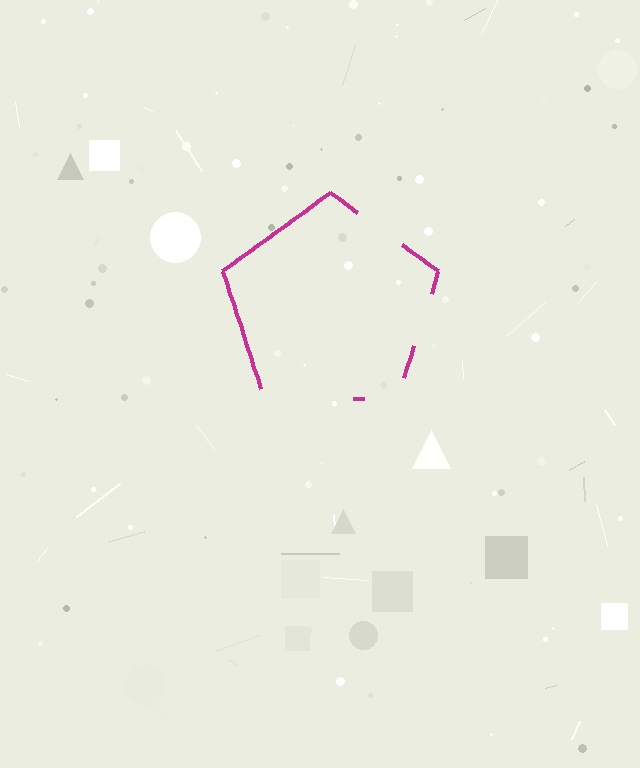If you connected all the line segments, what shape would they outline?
They would outline a pentagon.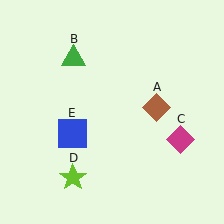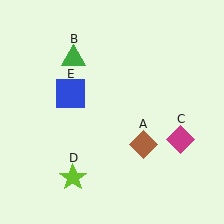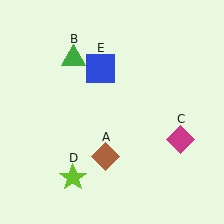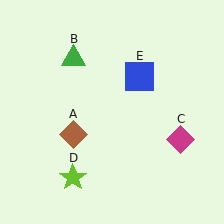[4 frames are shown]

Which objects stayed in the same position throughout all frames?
Green triangle (object B) and magenta diamond (object C) and lime star (object D) remained stationary.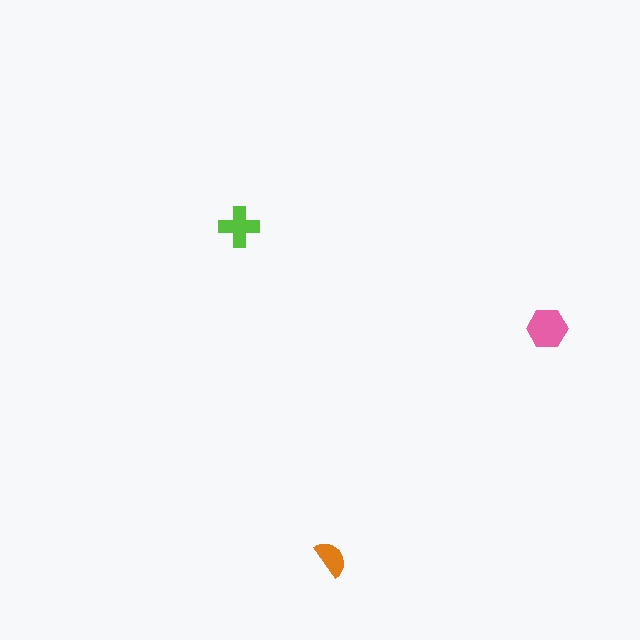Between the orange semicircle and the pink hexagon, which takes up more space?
The pink hexagon.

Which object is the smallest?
The orange semicircle.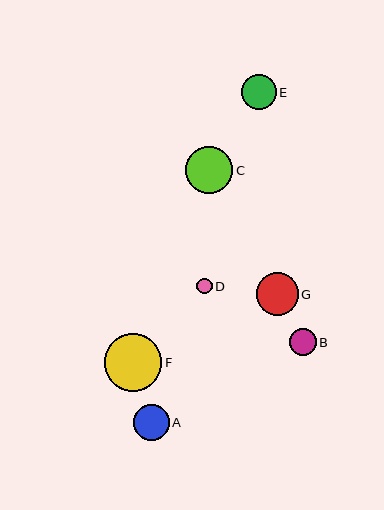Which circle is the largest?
Circle F is the largest with a size of approximately 58 pixels.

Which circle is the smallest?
Circle D is the smallest with a size of approximately 16 pixels.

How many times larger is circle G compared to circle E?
Circle G is approximately 1.2 times the size of circle E.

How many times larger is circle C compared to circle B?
Circle C is approximately 1.7 times the size of circle B.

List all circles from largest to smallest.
From largest to smallest: F, C, G, A, E, B, D.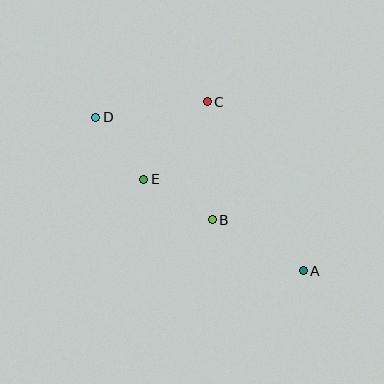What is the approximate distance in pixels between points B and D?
The distance between B and D is approximately 155 pixels.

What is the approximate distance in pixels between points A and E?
The distance between A and E is approximately 184 pixels.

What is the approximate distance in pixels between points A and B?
The distance between A and B is approximately 104 pixels.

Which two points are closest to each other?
Points D and E are closest to each other.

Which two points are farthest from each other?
Points A and D are farthest from each other.